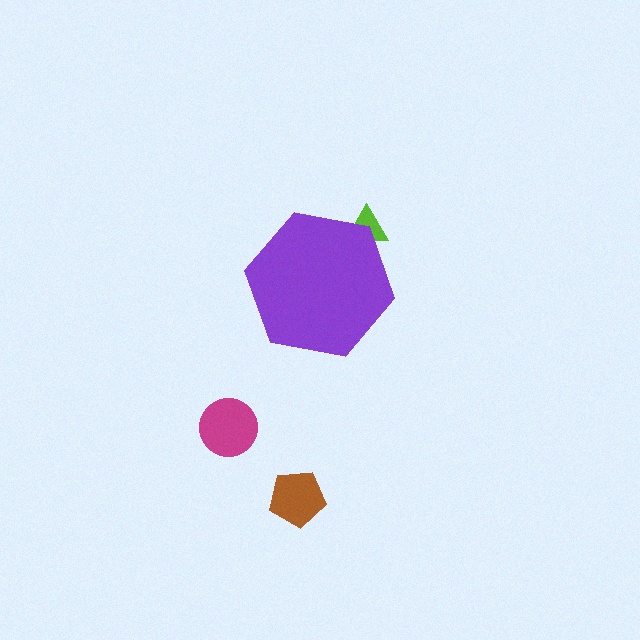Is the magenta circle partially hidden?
No, the magenta circle is fully visible.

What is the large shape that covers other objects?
A purple hexagon.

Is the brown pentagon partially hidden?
No, the brown pentagon is fully visible.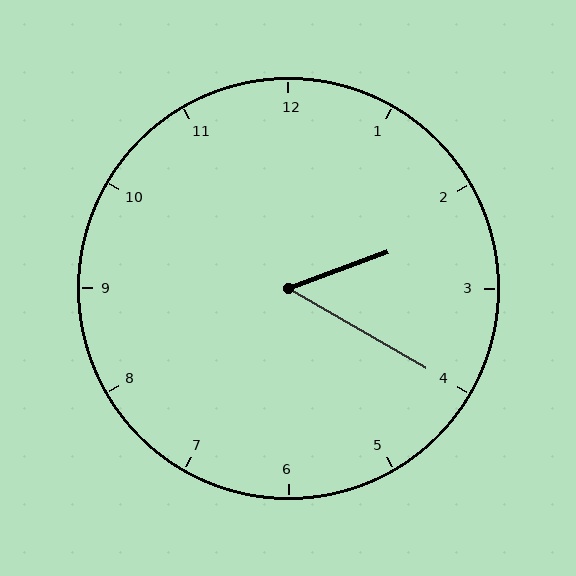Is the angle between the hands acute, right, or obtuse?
It is acute.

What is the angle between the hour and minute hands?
Approximately 50 degrees.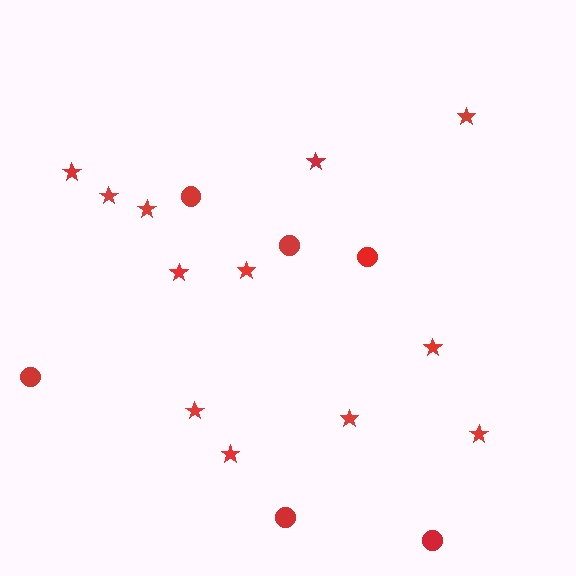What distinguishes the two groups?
There are 2 groups: one group of stars (12) and one group of circles (6).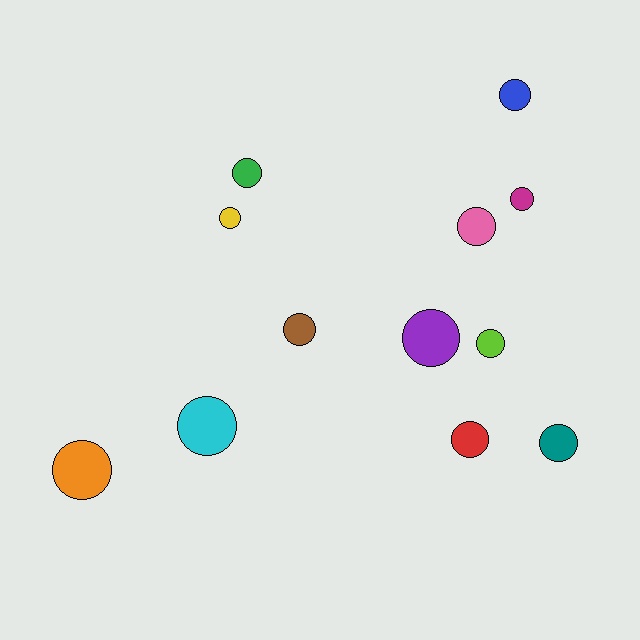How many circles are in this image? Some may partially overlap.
There are 12 circles.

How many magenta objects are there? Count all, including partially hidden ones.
There is 1 magenta object.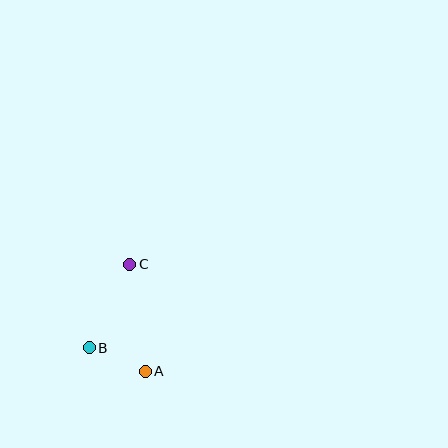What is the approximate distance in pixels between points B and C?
The distance between B and C is approximately 93 pixels.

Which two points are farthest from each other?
Points A and C are farthest from each other.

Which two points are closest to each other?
Points A and B are closest to each other.